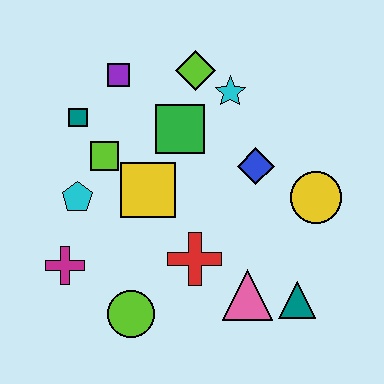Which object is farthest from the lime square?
The teal triangle is farthest from the lime square.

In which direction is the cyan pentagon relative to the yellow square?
The cyan pentagon is to the left of the yellow square.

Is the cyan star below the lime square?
No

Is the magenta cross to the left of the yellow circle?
Yes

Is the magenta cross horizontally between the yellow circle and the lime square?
No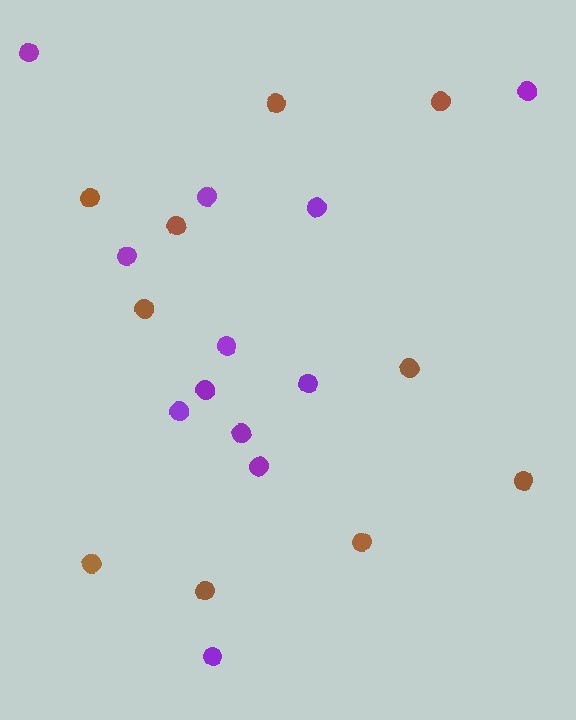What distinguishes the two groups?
There are 2 groups: one group of brown circles (10) and one group of purple circles (12).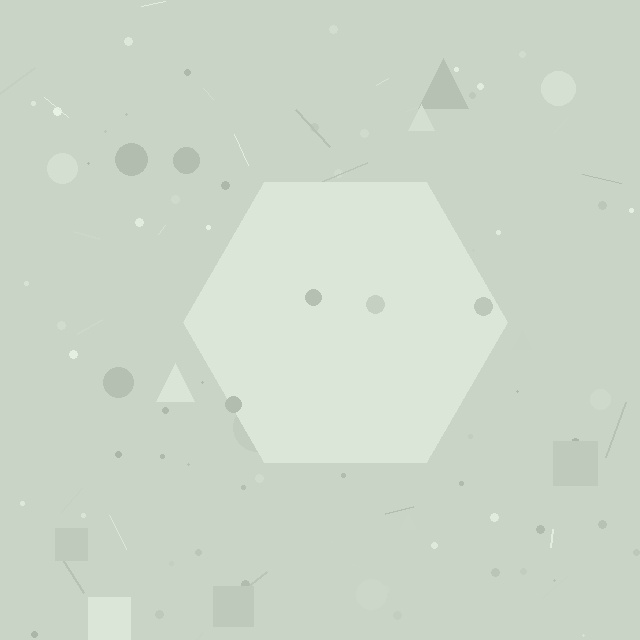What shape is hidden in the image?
A hexagon is hidden in the image.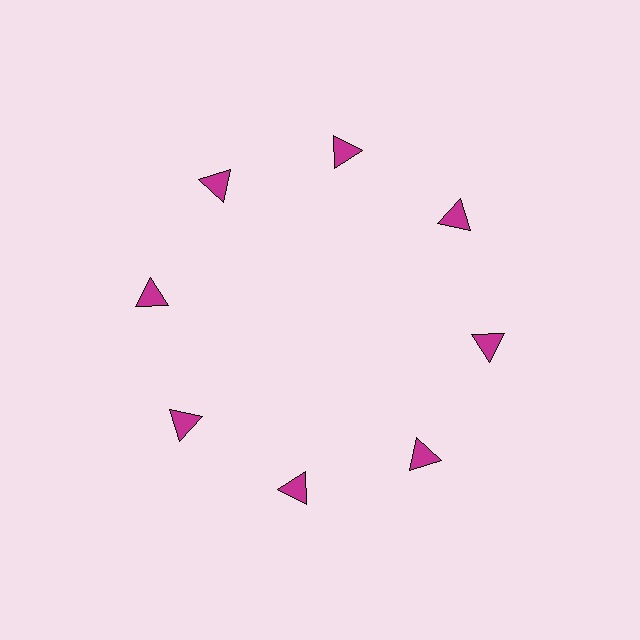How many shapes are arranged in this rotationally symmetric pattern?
There are 8 shapes, arranged in 8 groups of 1.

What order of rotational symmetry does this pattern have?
This pattern has 8-fold rotational symmetry.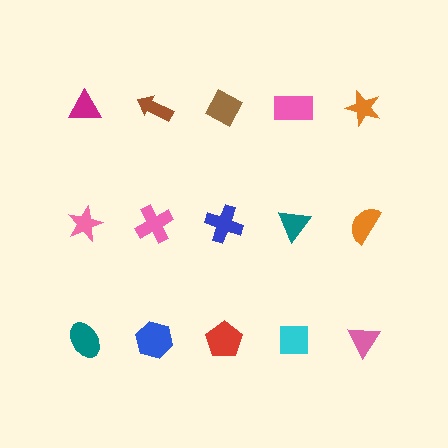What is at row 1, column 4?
A pink rectangle.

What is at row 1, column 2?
A brown arrow.